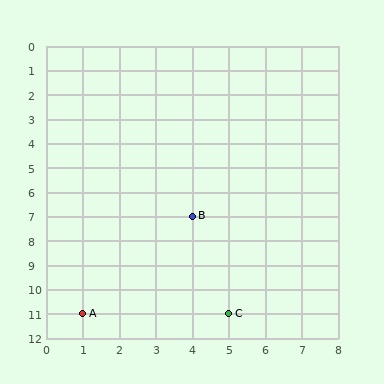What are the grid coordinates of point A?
Point A is at grid coordinates (1, 11).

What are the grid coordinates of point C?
Point C is at grid coordinates (5, 11).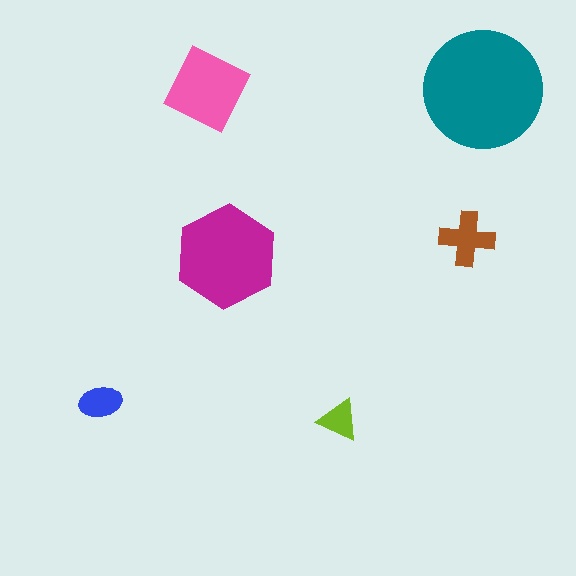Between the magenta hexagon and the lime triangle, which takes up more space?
The magenta hexagon.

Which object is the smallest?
The lime triangle.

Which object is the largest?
The teal circle.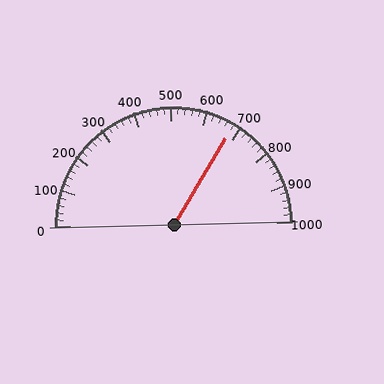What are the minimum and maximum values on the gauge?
The gauge ranges from 0 to 1000.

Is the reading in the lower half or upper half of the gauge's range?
The reading is in the upper half of the range (0 to 1000).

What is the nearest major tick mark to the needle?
The nearest major tick mark is 700.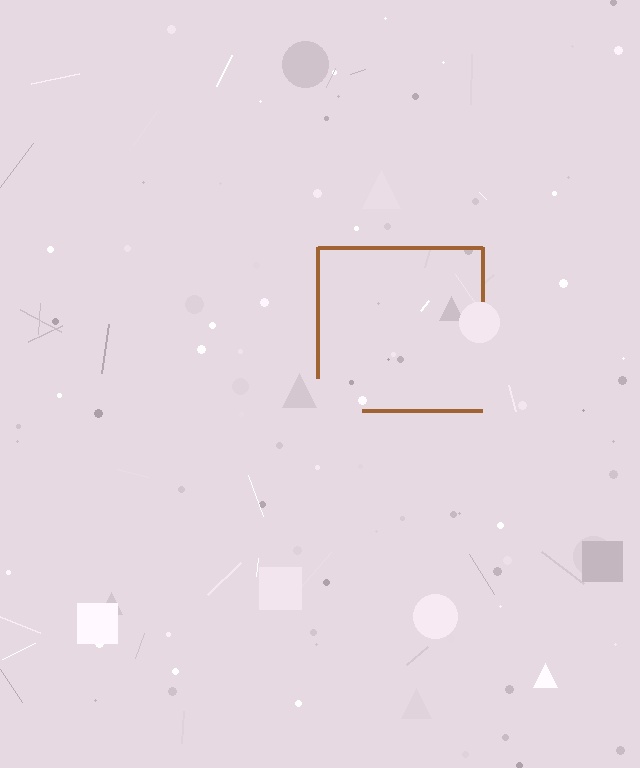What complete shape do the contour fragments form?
The contour fragments form a square.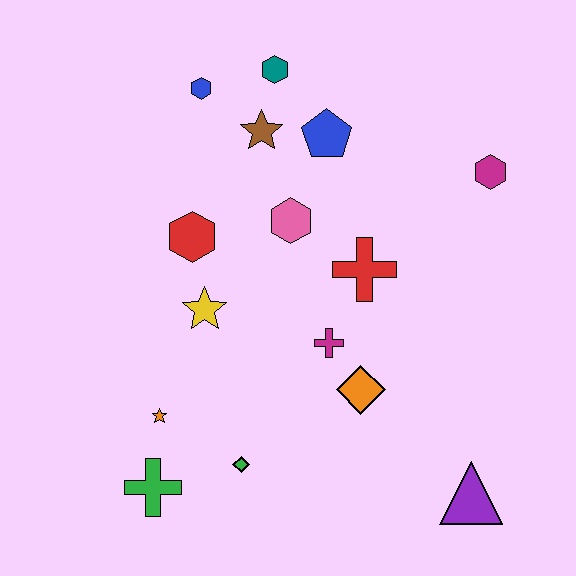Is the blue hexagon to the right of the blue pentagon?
No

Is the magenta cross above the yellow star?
No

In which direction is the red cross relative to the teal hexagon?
The red cross is below the teal hexagon.